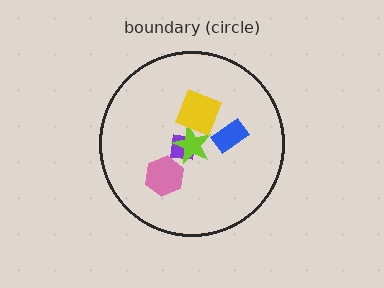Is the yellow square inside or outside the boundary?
Inside.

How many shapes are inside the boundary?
5 inside, 0 outside.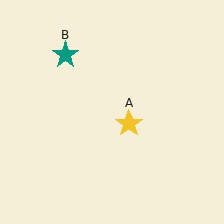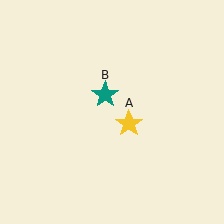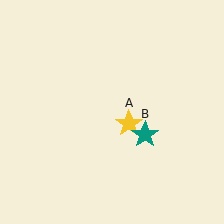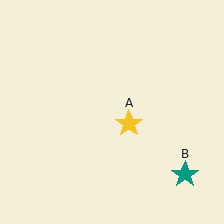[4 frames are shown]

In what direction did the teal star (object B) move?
The teal star (object B) moved down and to the right.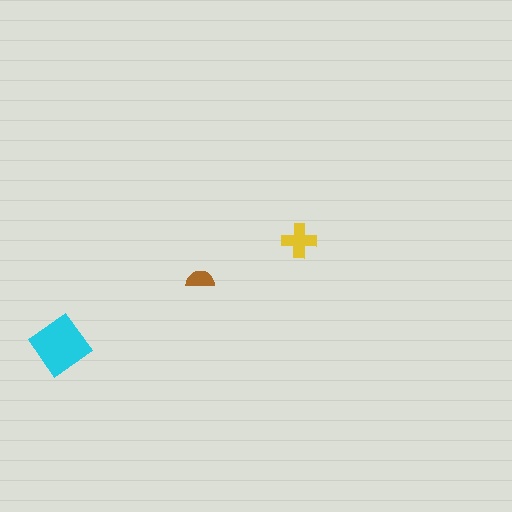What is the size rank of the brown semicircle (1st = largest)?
3rd.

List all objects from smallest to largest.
The brown semicircle, the yellow cross, the cyan diamond.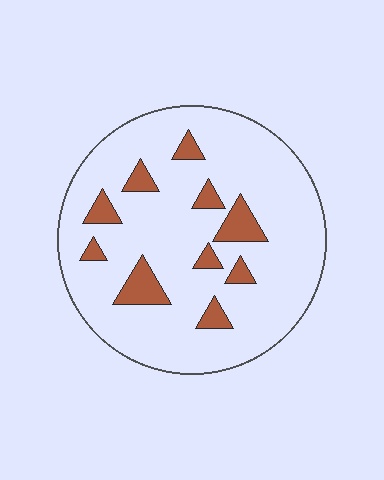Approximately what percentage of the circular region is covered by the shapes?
Approximately 15%.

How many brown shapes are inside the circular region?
10.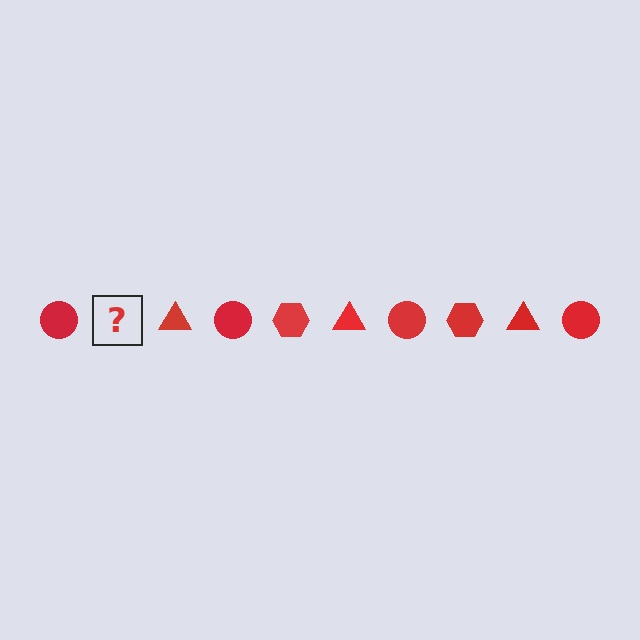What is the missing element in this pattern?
The missing element is a red hexagon.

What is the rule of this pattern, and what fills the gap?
The rule is that the pattern cycles through circle, hexagon, triangle shapes in red. The gap should be filled with a red hexagon.